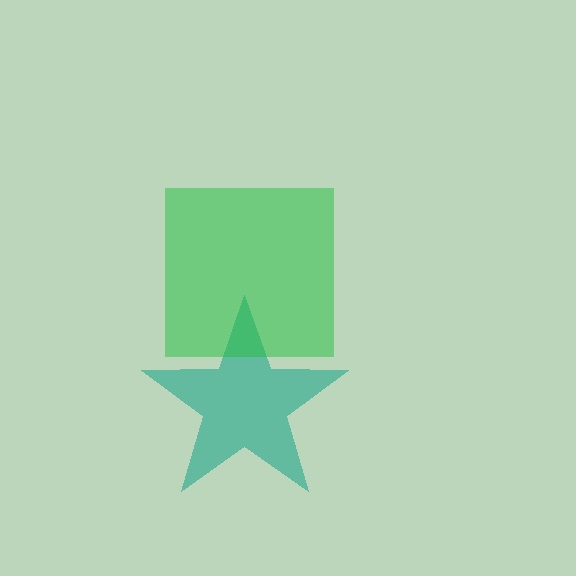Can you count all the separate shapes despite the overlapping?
Yes, there are 2 separate shapes.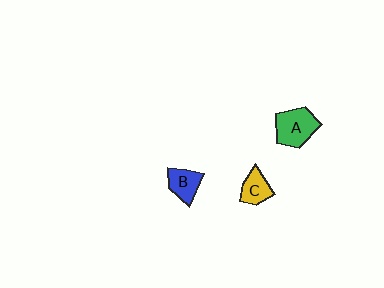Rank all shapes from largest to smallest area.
From largest to smallest: A (green), B (blue), C (yellow).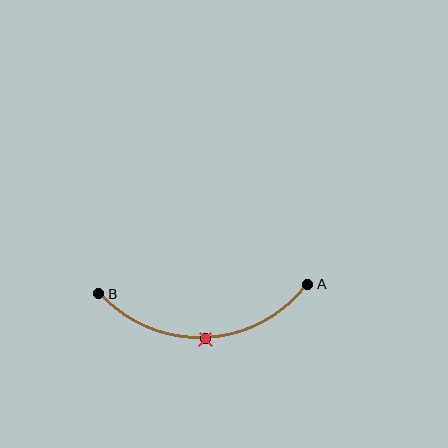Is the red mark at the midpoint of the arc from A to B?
Yes. The red mark lies on the arc at equal arc-length from both A and B — it is the arc midpoint.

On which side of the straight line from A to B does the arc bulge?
The arc bulges below the straight line connecting A and B.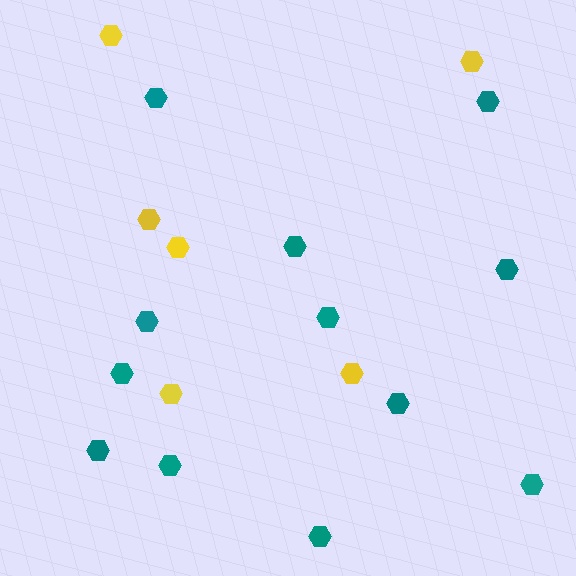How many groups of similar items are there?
There are 2 groups: one group of teal hexagons (12) and one group of yellow hexagons (6).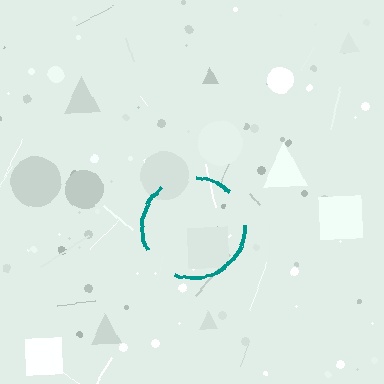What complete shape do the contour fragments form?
The contour fragments form a circle.